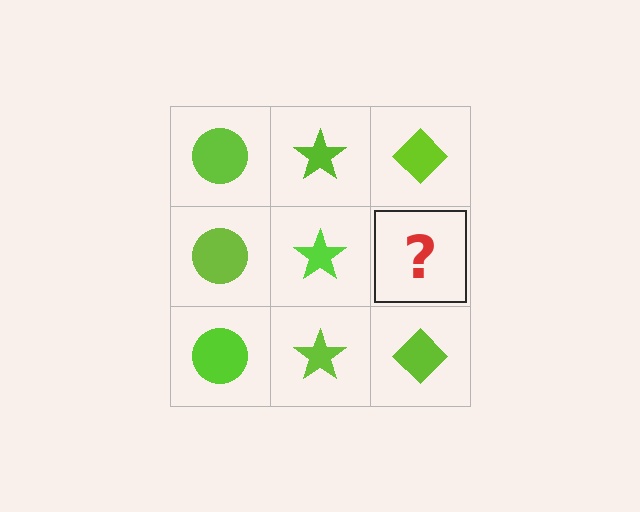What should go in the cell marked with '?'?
The missing cell should contain a lime diamond.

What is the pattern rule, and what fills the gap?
The rule is that each column has a consistent shape. The gap should be filled with a lime diamond.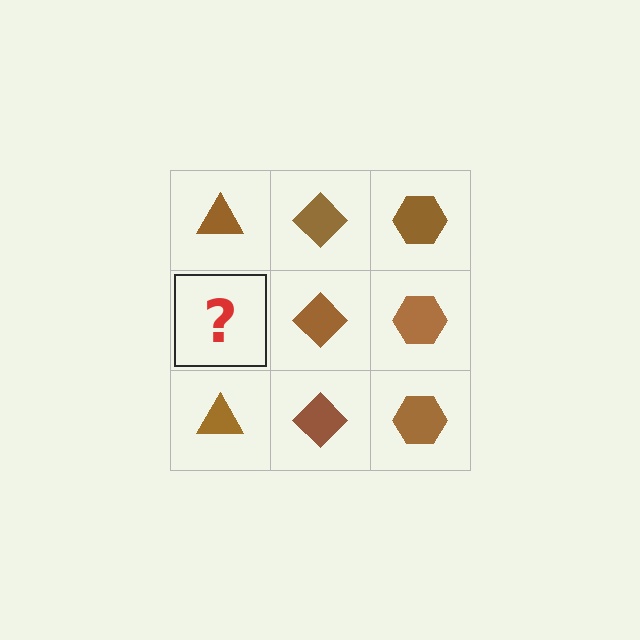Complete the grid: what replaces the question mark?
The question mark should be replaced with a brown triangle.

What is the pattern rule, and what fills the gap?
The rule is that each column has a consistent shape. The gap should be filled with a brown triangle.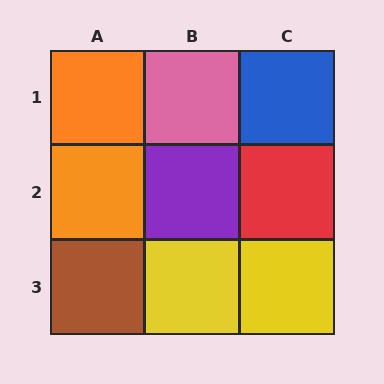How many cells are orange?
2 cells are orange.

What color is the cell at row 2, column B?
Purple.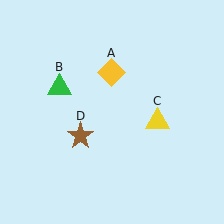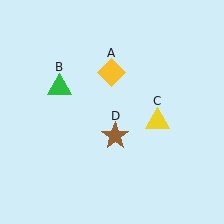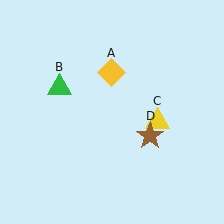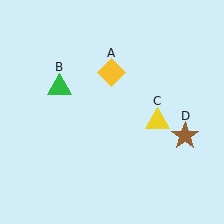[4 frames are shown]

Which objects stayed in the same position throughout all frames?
Yellow diamond (object A) and green triangle (object B) and yellow triangle (object C) remained stationary.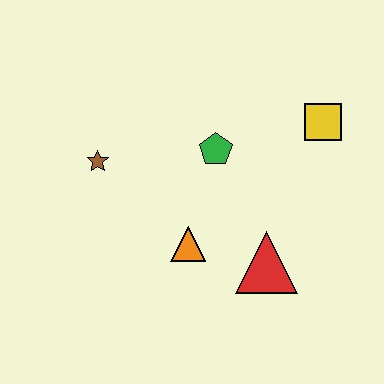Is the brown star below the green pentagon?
Yes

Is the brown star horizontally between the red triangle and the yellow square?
No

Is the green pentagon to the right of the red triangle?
No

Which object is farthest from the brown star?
The yellow square is farthest from the brown star.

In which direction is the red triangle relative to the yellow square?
The red triangle is below the yellow square.